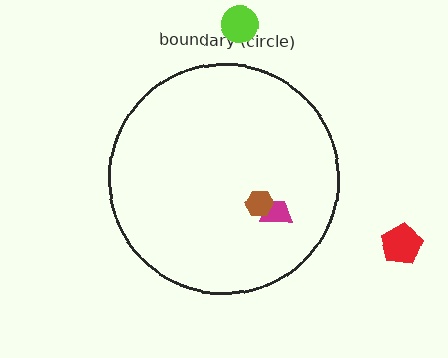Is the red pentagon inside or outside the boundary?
Outside.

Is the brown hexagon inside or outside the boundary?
Inside.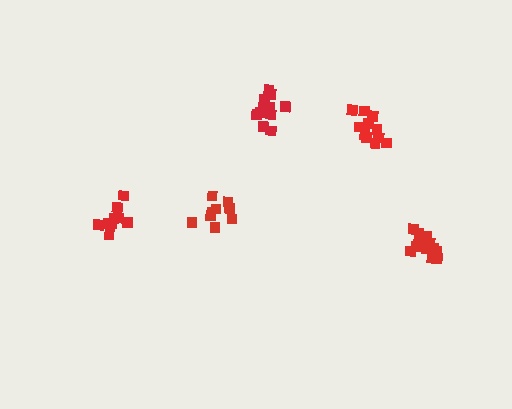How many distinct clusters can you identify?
There are 5 distinct clusters.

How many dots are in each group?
Group 1: 9 dots, Group 2: 12 dots, Group 3: 14 dots, Group 4: 9 dots, Group 5: 12 dots (56 total).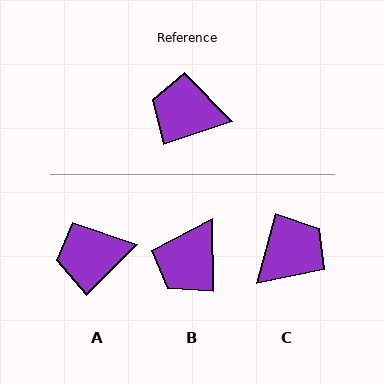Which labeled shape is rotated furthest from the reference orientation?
C, about 123 degrees away.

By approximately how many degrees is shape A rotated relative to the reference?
Approximately 27 degrees counter-clockwise.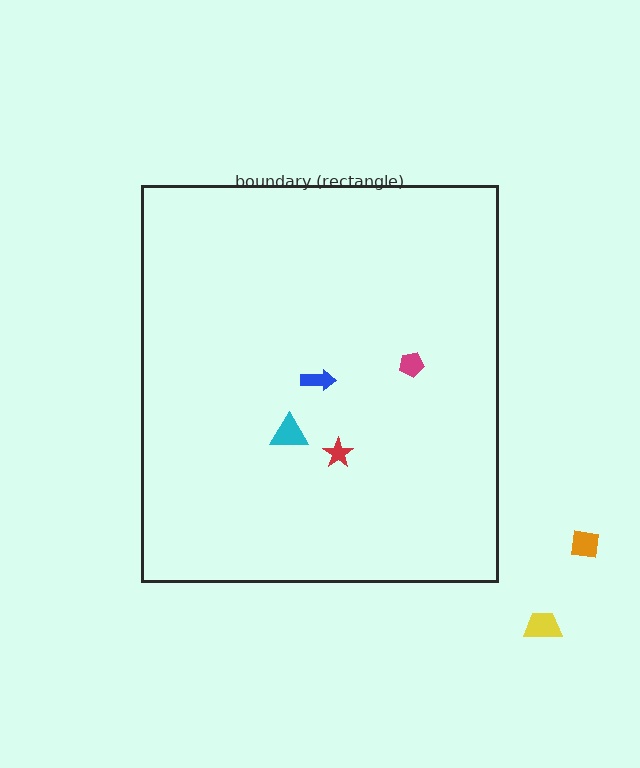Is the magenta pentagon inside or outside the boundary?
Inside.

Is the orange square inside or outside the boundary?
Outside.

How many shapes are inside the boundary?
4 inside, 2 outside.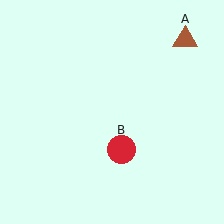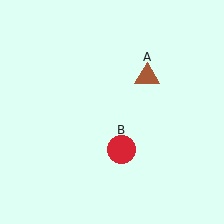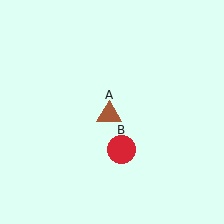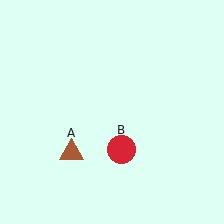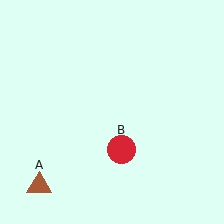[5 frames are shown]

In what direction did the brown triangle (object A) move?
The brown triangle (object A) moved down and to the left.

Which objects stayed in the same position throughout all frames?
Red circle (object B) remained stationary.